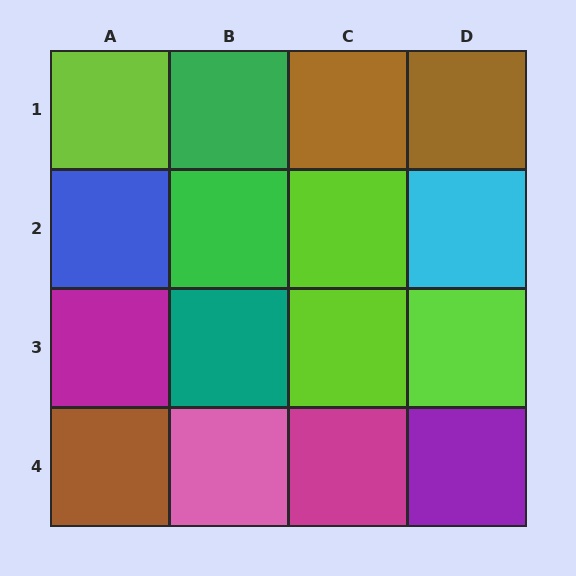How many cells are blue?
1 cell is blue.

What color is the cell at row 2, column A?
Blue.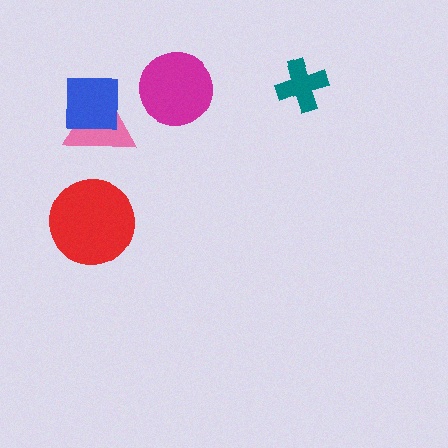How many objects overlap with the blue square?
1 object overlaps with the blue square.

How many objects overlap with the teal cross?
0 objects overlap with the teal cross.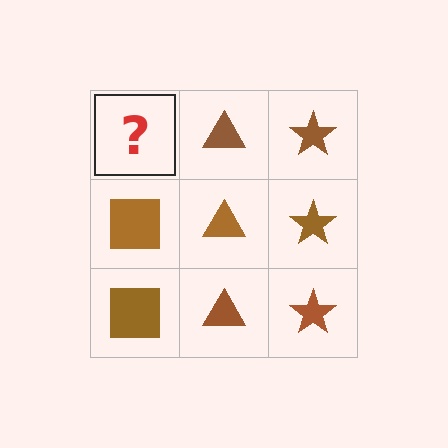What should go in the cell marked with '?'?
The missing cell should contain a brown square.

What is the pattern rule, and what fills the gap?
The rule is that each column has a consistent shape. The gap should be filled with a brown square.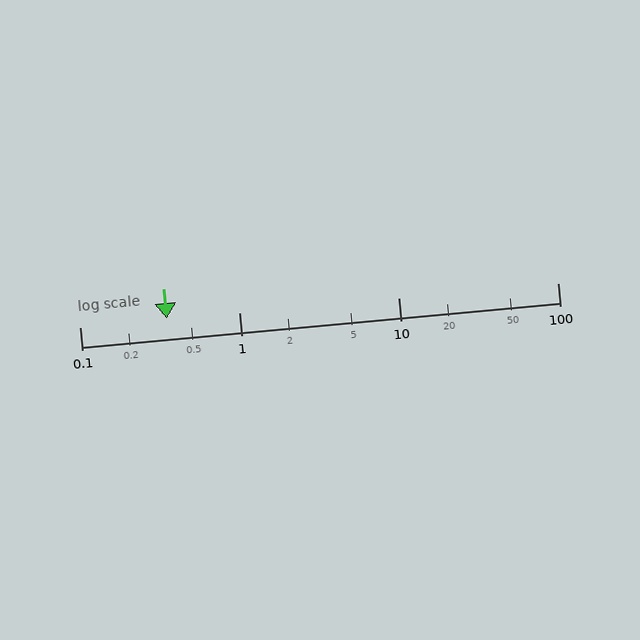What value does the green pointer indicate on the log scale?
The pointer indicates approximately 0.35.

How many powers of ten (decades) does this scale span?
The scale spans 3 decades, from 0.1 to 100.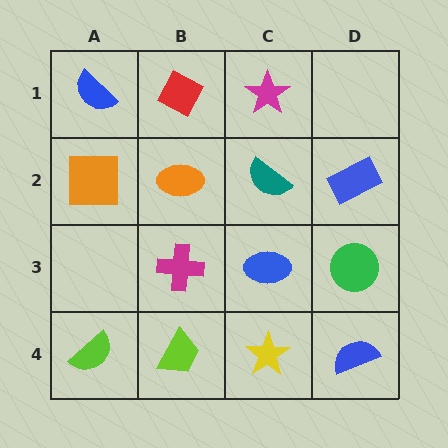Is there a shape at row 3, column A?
No, that cell is empty.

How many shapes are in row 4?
4 shapes.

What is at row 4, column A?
A lime semicircle.